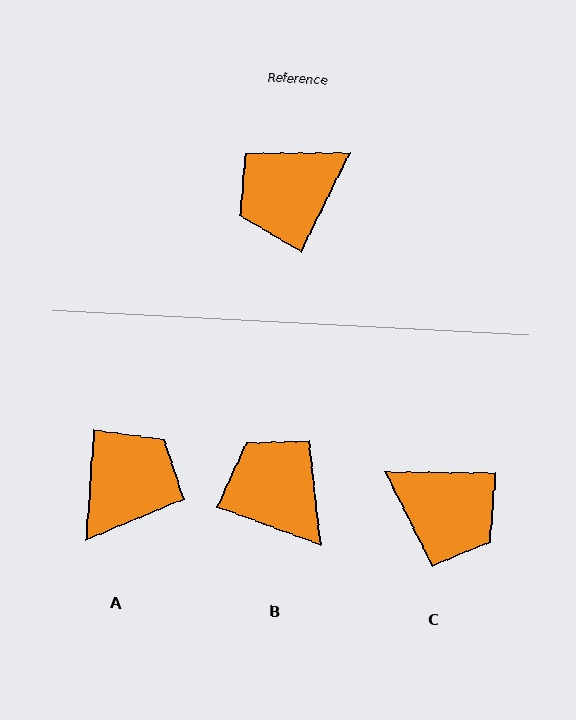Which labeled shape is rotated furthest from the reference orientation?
A, about 158 degrees away.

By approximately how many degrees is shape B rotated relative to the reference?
Approximately 84 degrees clockwise.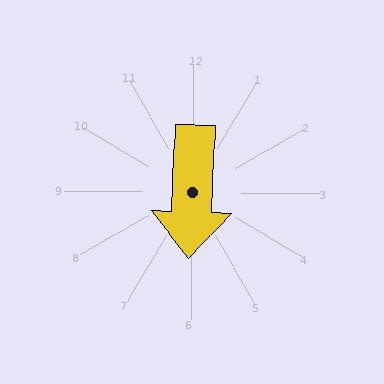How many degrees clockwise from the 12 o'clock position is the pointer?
Approximately 182 degrees.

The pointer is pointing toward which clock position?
Roughly 6 o'clock.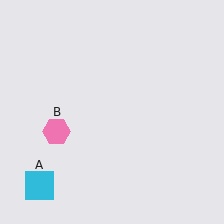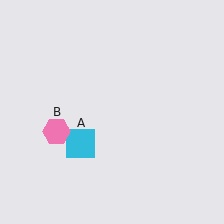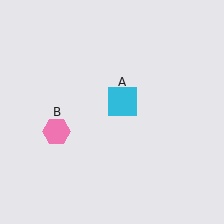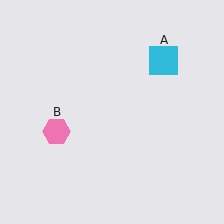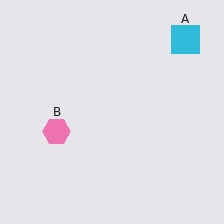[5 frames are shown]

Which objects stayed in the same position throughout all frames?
Pink hexagon (object B) remained stationary.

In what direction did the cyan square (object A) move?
The cyan square (object A) moved up and to the right.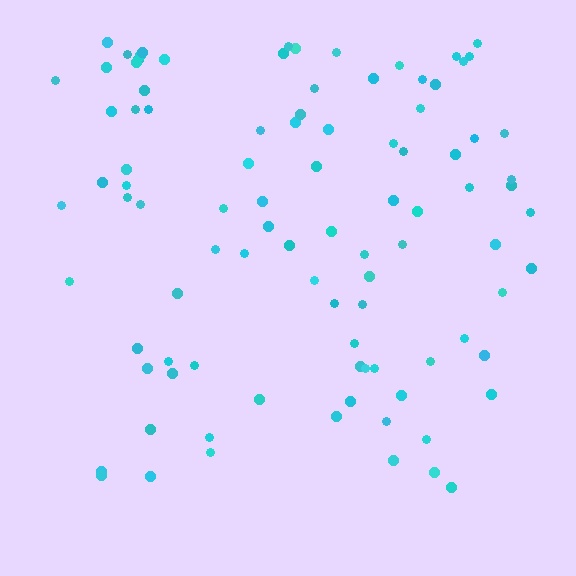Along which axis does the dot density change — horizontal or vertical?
Vertical.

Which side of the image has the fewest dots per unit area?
The bottom.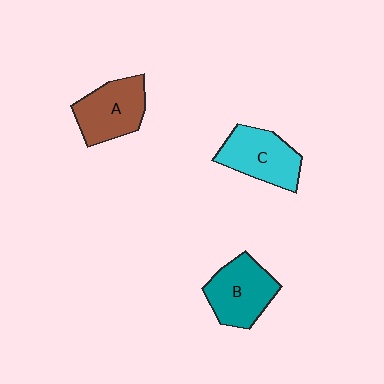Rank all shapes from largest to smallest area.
From largest to smallest: B (teal), C (cyan), A (brown).